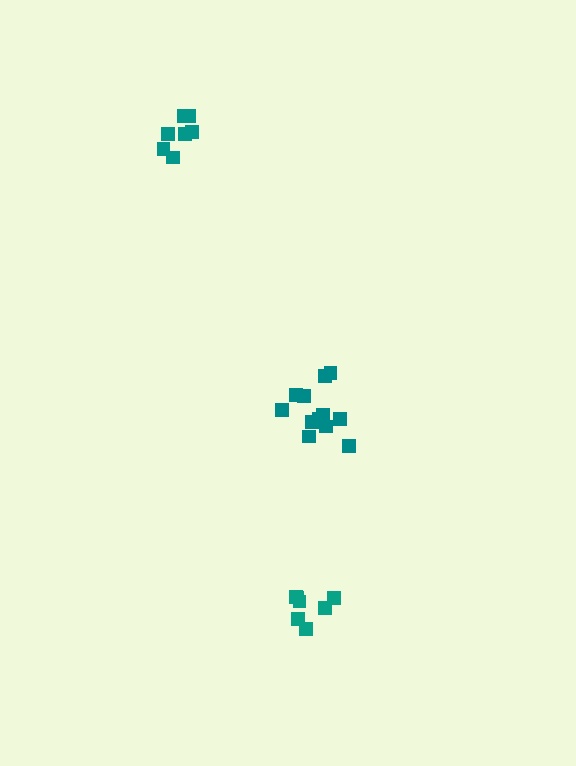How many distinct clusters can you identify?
There are 3 distinct clusters.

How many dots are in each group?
Group 1: 7 dots, Group 2: 7 dots, Group 3: 12 dots (26 total).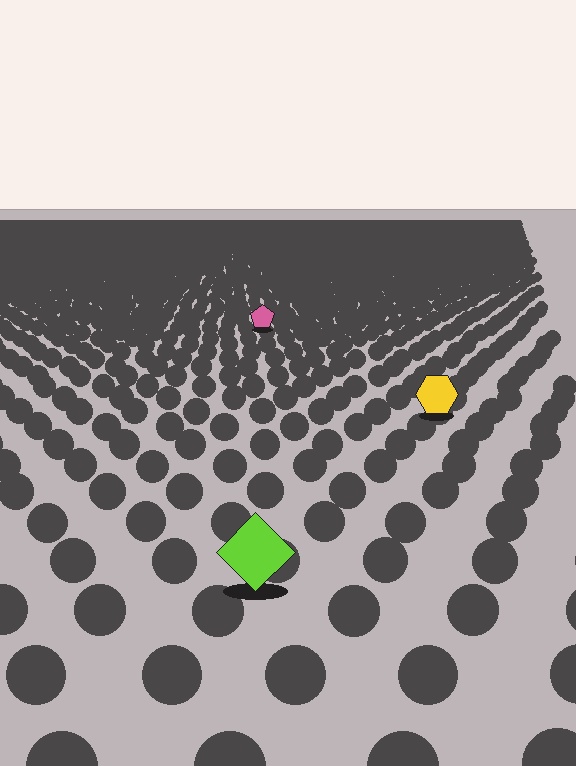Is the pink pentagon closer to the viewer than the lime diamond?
No. The lime diamond is closer — you can tell from the texture gradient: the ground texture is coarser near it.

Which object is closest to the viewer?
The lime diamond is closest. The texture marks near it are larger and more spread out.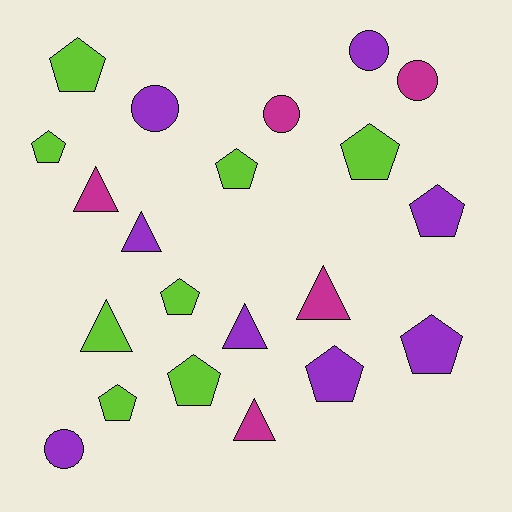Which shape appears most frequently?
Pentagon, with 10 objects.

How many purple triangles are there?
There are 2 purple triangles.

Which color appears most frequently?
Purple, with 8 objects.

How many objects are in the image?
There are 21 objects.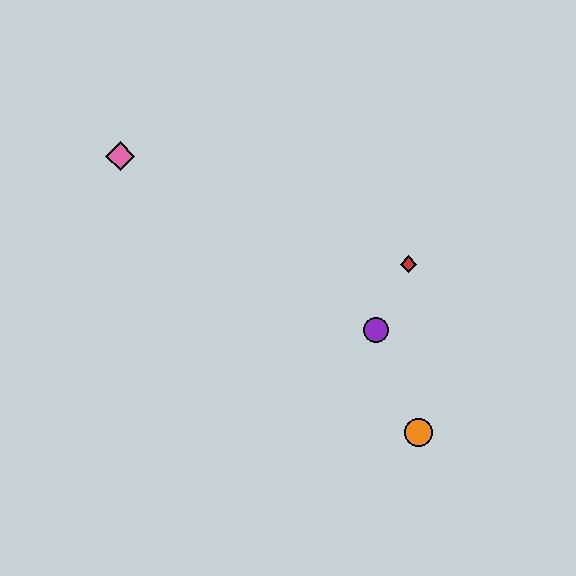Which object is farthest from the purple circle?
The pink diamond is farthest from the purple circle.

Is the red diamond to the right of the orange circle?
No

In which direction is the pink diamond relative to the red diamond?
The pink diamond is to the left of the red diamond.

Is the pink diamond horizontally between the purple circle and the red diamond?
No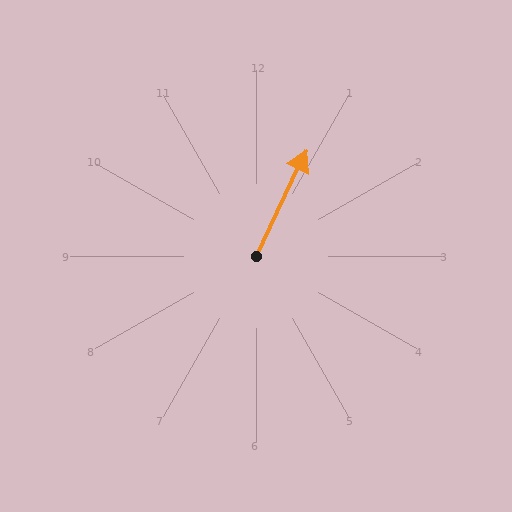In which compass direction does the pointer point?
Northeast.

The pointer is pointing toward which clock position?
Roughly 1 o'clock.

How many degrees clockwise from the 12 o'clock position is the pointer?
Approximately 26 degrees.